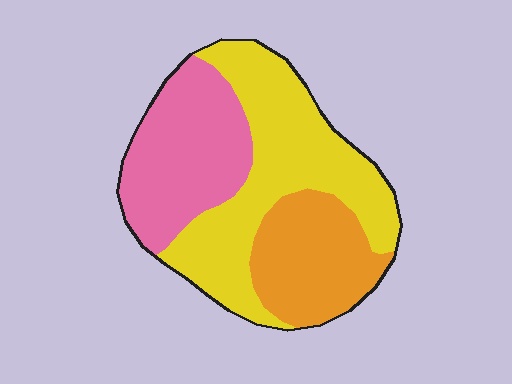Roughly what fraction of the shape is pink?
Pink takes up about one third (1/3) of the shape.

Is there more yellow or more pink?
Yellow.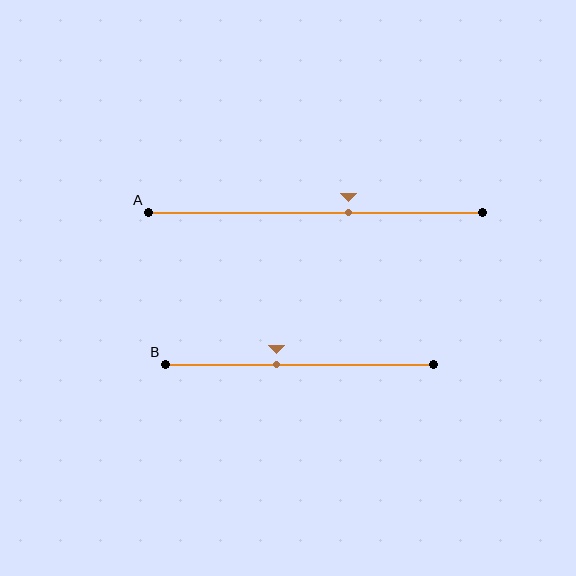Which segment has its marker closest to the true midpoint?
Segment B has its marker closest to the true midpoint.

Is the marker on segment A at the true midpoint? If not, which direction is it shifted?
No, the marker on segment A is shifted to the right by about 10% of the segment length.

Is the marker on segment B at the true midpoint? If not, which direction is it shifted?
No, the marker on segment B is shifted to the left by about 8% of the segment length.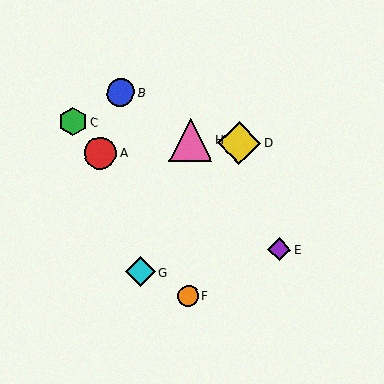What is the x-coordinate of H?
Object H is at x≈191.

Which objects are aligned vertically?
Objects F, H are aligned vertically.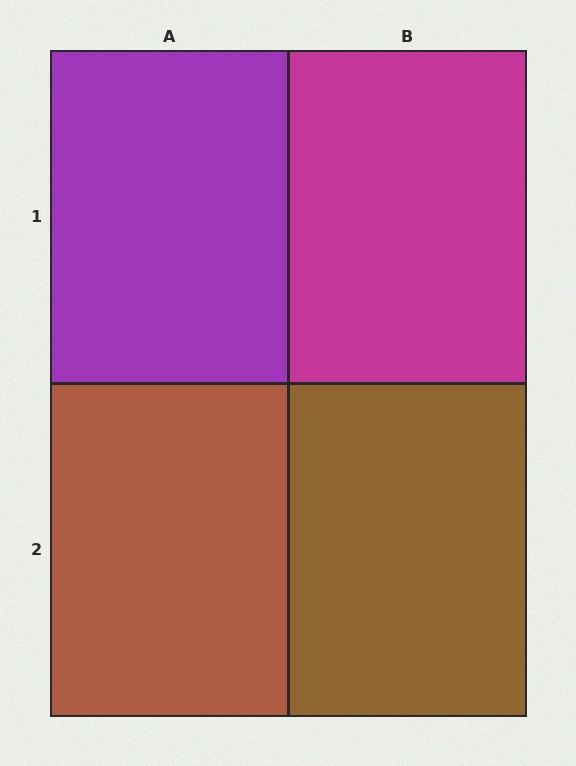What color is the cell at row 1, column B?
Magenta.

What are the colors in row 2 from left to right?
Brown, brown.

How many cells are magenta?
1 cell is magenta.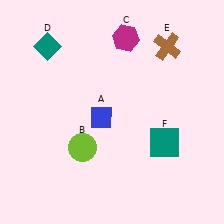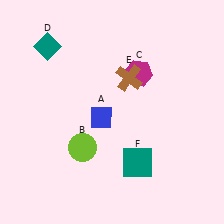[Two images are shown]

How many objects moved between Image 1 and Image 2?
3 objects moved between the two images.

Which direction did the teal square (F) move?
The teal square (F) moved left.